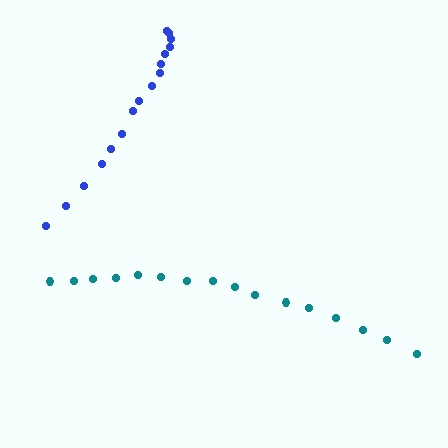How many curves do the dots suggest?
There are 2 distinct paths.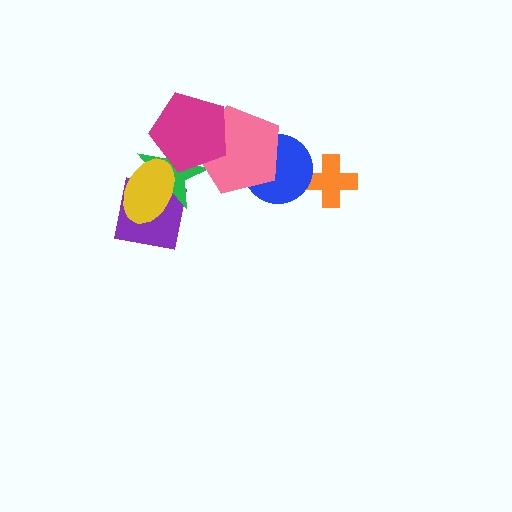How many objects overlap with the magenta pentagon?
2 objects overlap with the magenta pentagon.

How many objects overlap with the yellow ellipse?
2 objects overlap with the yellow ellipse.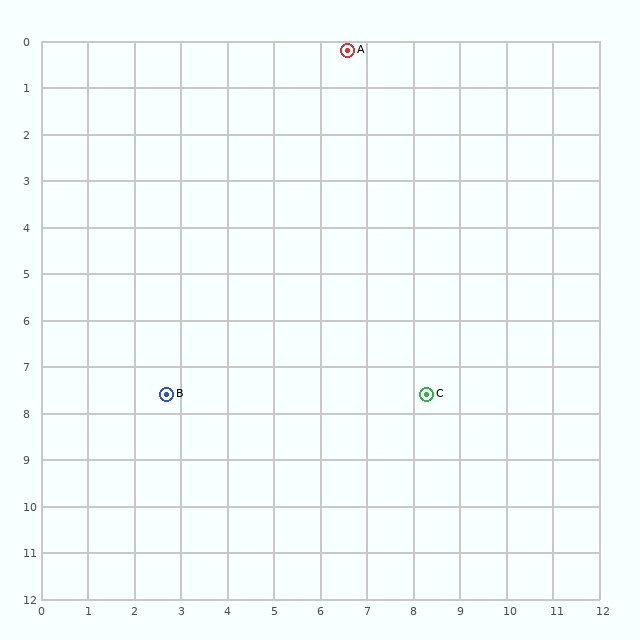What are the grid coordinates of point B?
Point B is at approximately (2.7, 7.6).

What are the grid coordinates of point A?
Point A is at approximately (6.6, 0.2).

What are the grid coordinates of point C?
Point C is at approximately (8.3, 7.6).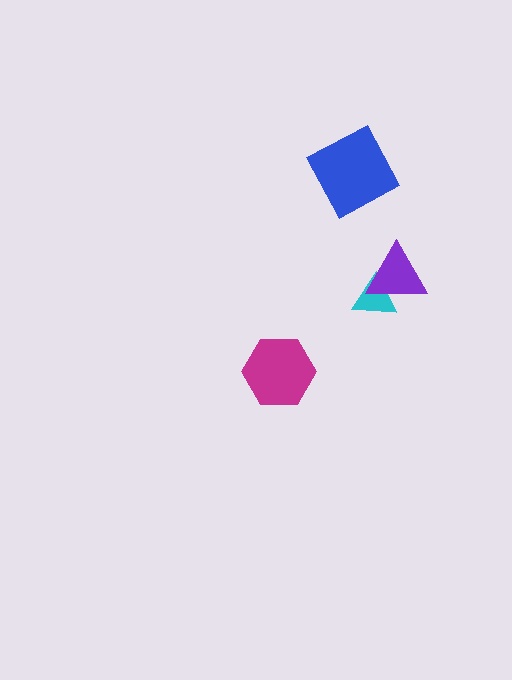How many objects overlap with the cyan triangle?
1 object overlaps with the cyan triangle.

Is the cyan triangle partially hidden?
Yes, it is partially covered by another shape.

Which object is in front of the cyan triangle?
The purple triangle is in front of the cyan triangle.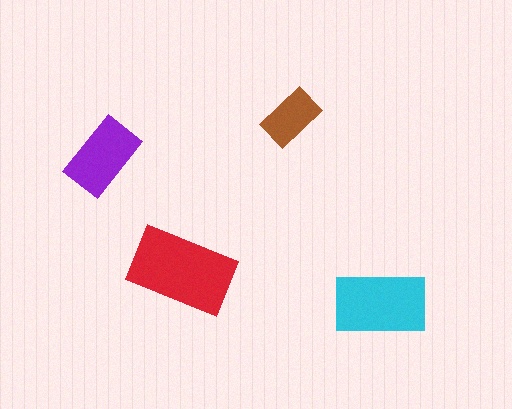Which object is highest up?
The brown rectangle is topmost.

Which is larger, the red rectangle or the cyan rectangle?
The red one.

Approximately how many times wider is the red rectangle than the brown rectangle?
About 2 times wider.